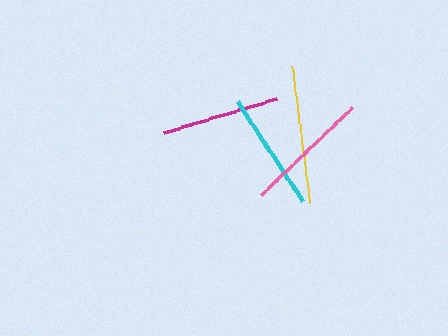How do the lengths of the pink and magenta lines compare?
The pink and magenta lines are approximately the same length.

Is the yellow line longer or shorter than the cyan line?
The yellow line is longer than the cyan line.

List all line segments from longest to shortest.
From longest to shortest: yellow, pink, cyan, magenta.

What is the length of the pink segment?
The pink segment is approximately 126 pixels long.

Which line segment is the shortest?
The magenta line is the shortest at approximately 118 pixels.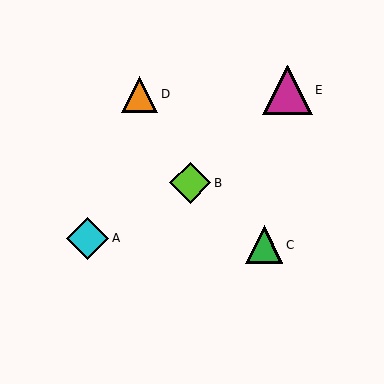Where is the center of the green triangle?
The center of the green triangle is at (264, 245).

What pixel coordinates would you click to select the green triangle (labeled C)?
Click at (264, 245) to select the green triangle C.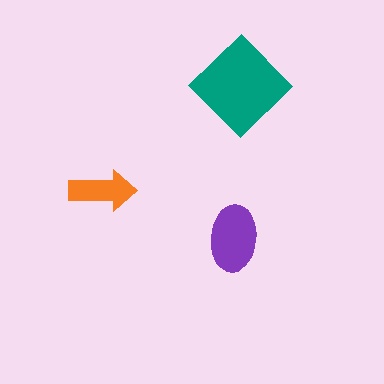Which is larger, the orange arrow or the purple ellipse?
The purple ellipse.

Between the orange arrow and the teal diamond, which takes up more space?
The teal diamond.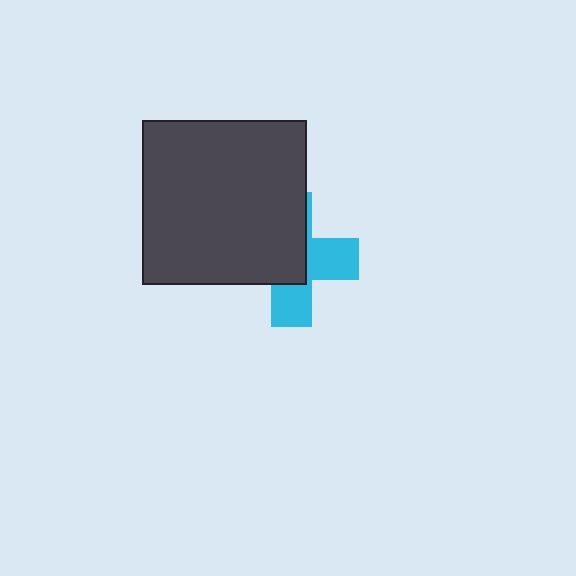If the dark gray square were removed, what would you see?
You would see the complete cyan cross.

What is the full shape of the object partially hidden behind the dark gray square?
The partially hidden object is a cyan cross.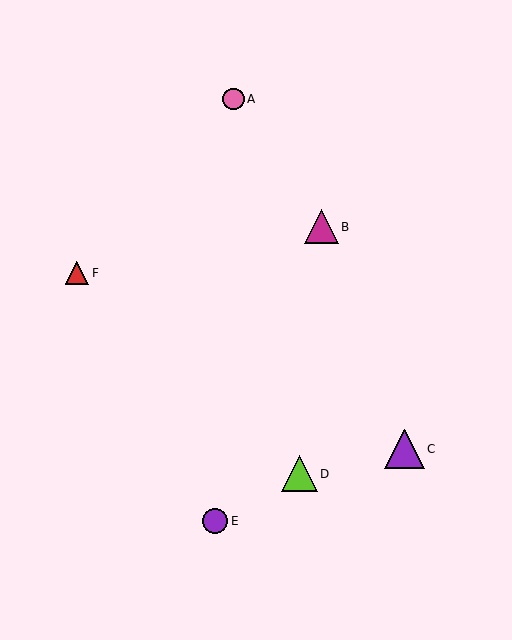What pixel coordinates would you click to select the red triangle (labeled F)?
Click at (77, 273) to select the red triangle F.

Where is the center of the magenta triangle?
The center of the magenta triangle is at (322, 227).